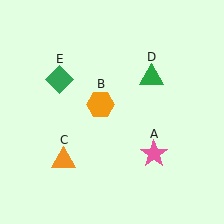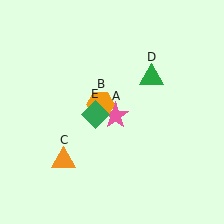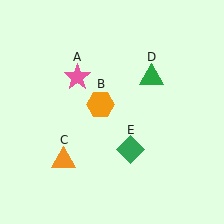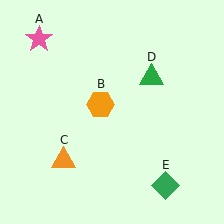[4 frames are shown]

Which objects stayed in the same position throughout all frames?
Orange hexagon (object B) and orange triangle (object C) and green triangle (object D) remained stationary.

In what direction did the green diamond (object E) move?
The green diamond (object E) moved down and to the right.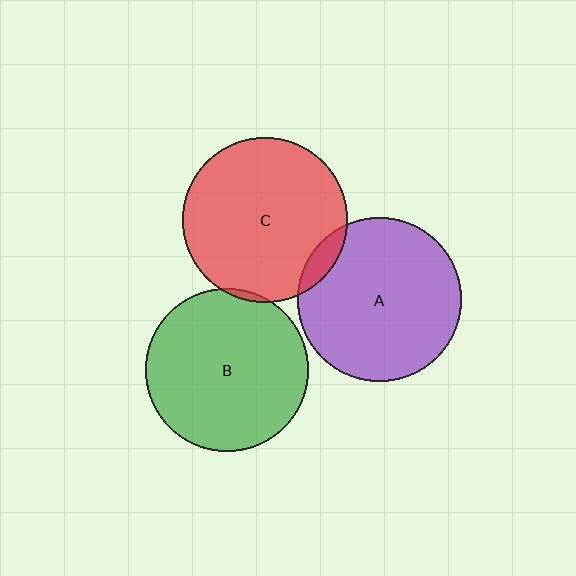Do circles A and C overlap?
Yes.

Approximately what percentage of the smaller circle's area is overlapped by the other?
Approximately 5%.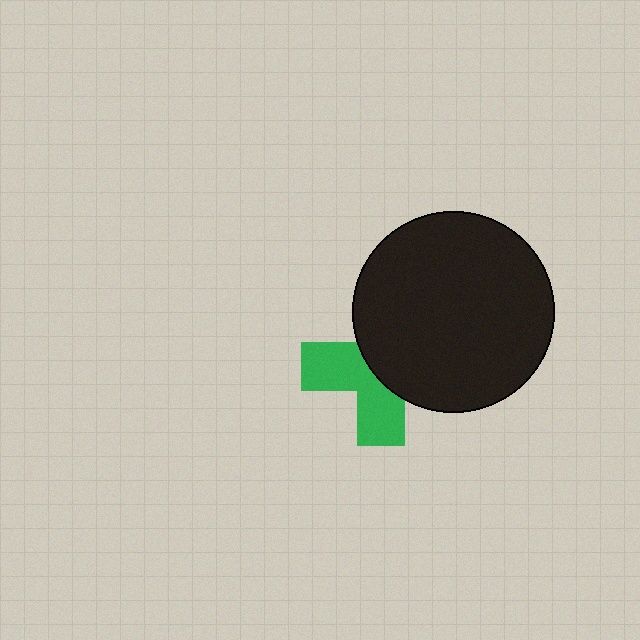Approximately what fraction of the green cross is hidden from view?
Roughly 55% of the green cross is hidden behind the black circle.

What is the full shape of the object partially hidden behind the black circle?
The partially hidden object is a green cross.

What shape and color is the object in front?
The object in front is a black circle.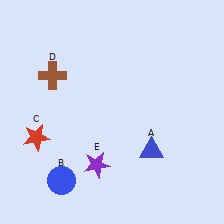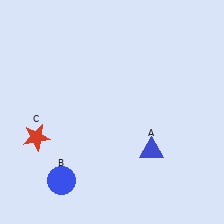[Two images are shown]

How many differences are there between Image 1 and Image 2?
There are 2 differences between the two images.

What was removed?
The brown cross (D), the purple star (E) were removed in Image 2.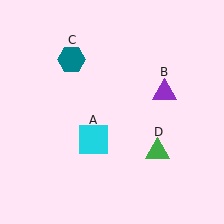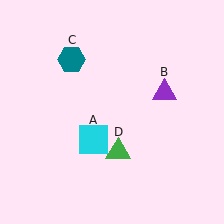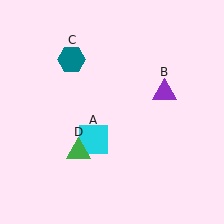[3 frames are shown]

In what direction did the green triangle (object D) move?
The green triangle (object D) moved left.